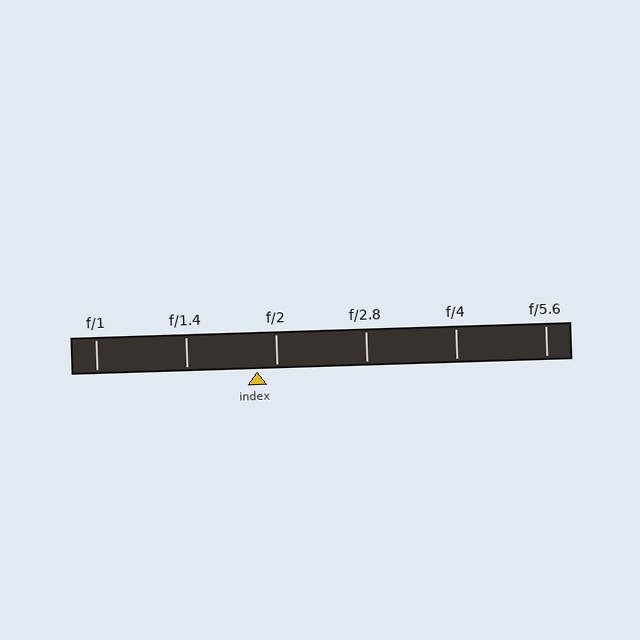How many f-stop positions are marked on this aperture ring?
There are 6 f-stop positions marked.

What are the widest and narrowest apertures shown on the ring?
The widest aperture shown is f/1 and the narrowest is f/5.6.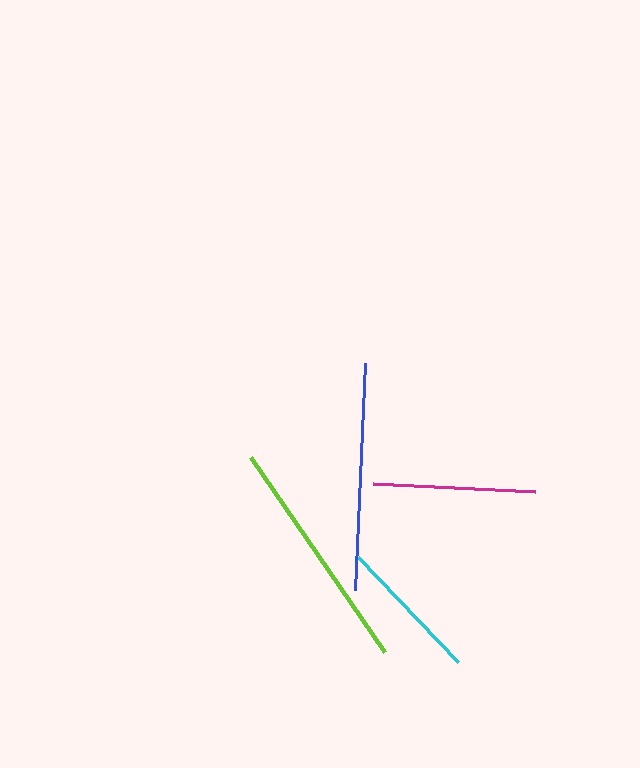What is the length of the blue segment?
The blue segment is approximately 227 pixels long.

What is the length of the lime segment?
The lime segment is approximately 237 pixels long.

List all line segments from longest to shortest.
From longest to shortest: lime, blue, magenta, cyan.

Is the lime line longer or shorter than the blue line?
The lime line is longer than the blue line.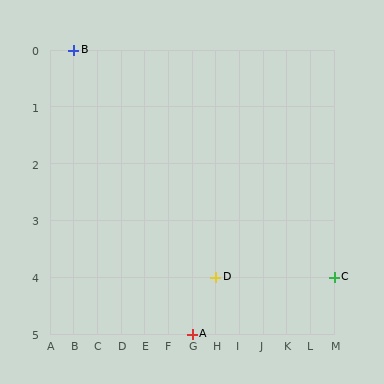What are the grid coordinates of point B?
Point B is at grid coordinates (B, 0).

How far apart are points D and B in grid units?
Points D and B are 6 columns and 4 rows apart (about 7.2 grid units diagonally).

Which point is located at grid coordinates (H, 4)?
Point D is at (H, 4).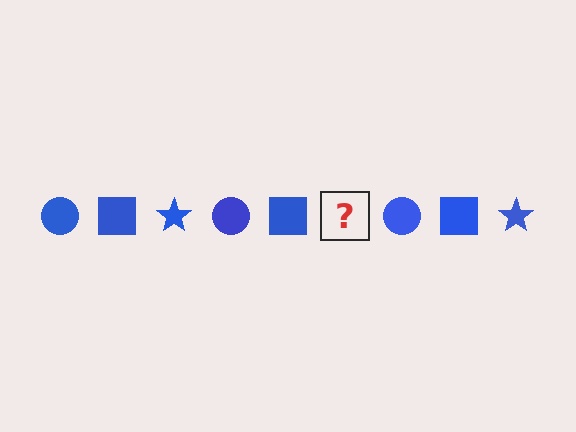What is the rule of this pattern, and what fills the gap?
The rule is that the pattern cycles through circle, square, star shapes in blue. The gap should be filled with a blue star.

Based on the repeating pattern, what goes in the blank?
The blank should be a blue star.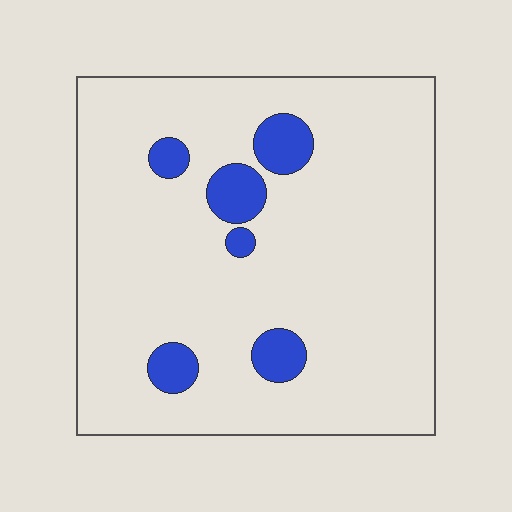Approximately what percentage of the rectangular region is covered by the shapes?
Approximately 10%.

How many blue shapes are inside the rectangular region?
6.